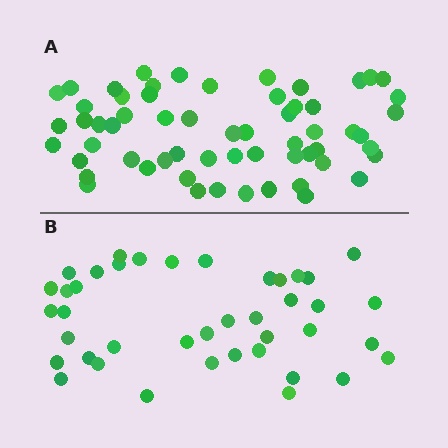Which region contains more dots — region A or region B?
Region A (the top region) has more dots.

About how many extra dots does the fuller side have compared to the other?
Region A has approximately 20 more dots than region B.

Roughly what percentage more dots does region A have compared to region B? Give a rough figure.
About 45% more.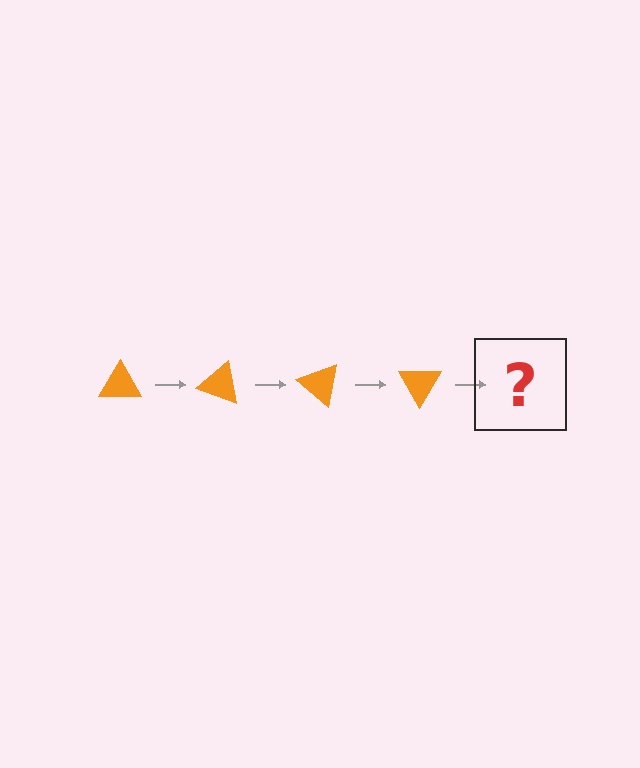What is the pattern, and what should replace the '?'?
The pattern is that the triangle rotates 20 degrees each step. The '?' should be an orange triangle rotated 80 degrees.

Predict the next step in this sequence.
The next step is an orange triangle rotated 80 degrees.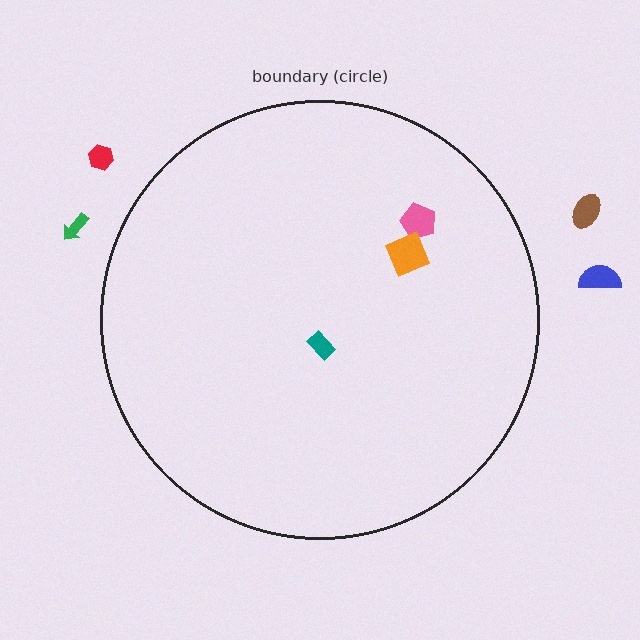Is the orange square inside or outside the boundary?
Inside.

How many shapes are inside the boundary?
3 inside, 4 outside.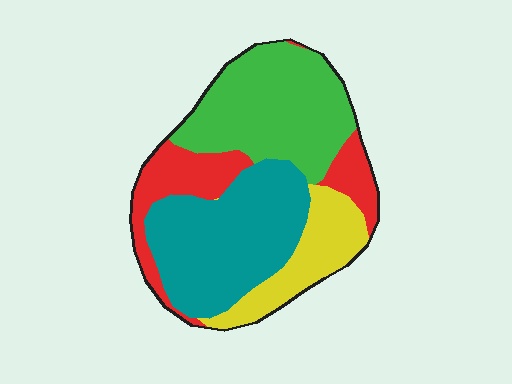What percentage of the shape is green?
Green covers around 30% of the shape.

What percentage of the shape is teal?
Teal takes up between a third and a half of the shape.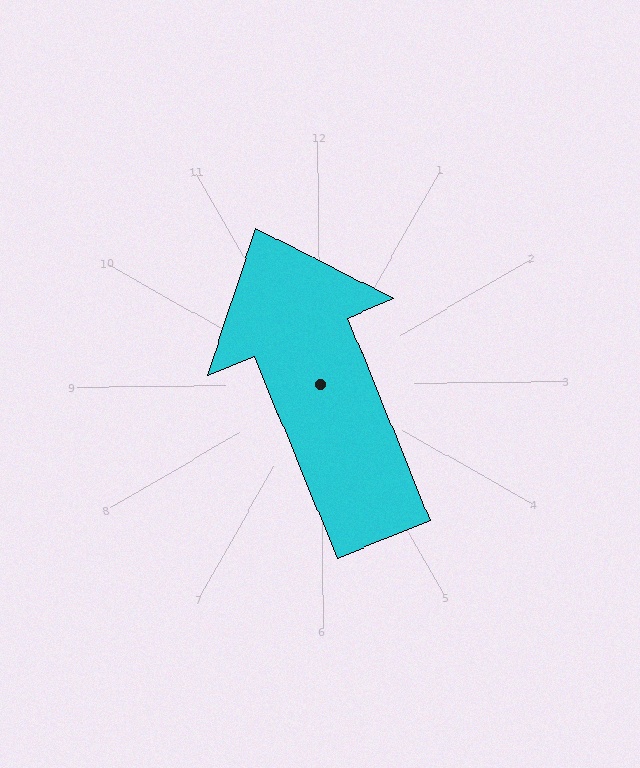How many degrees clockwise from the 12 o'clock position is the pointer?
Approximately 338 degrees.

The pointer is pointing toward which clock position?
Roughly 11 o'clock.